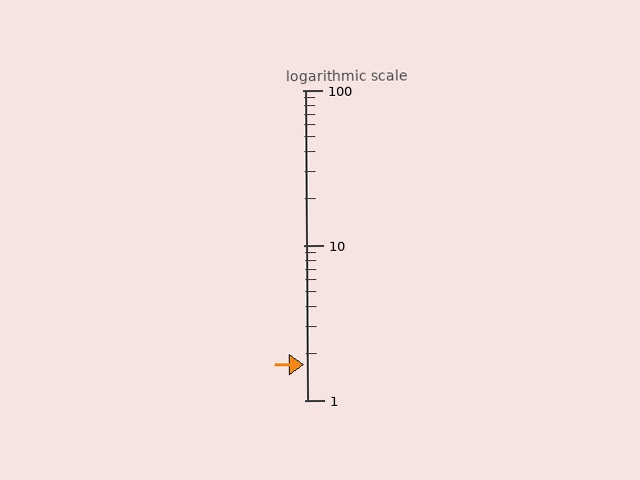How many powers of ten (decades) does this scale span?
The scale spans 2 decades, from 1 to 100.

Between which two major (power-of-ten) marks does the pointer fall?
The pointer is between 1 and 10.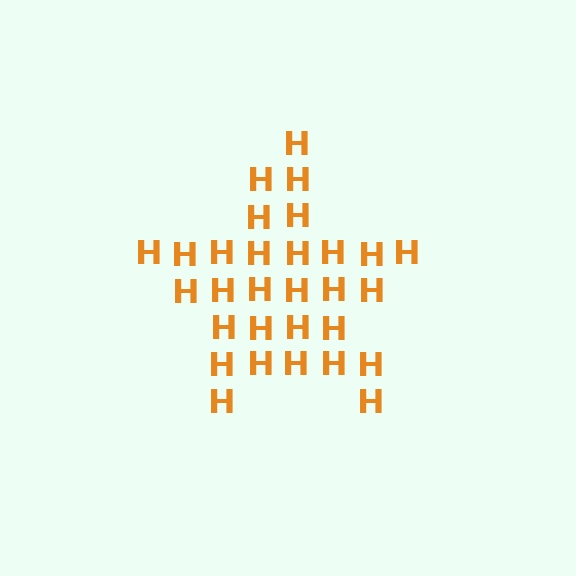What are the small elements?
The small elements are letter H's.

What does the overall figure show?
The overall figure shows a star.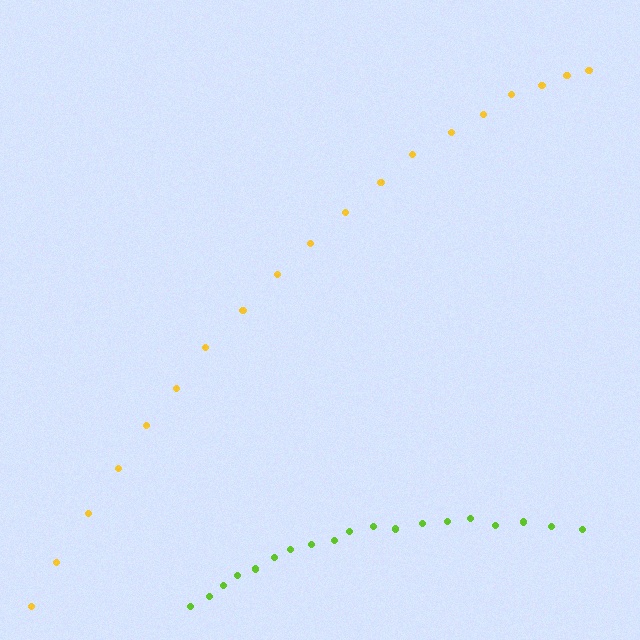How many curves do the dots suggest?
There are 2 distinct paths.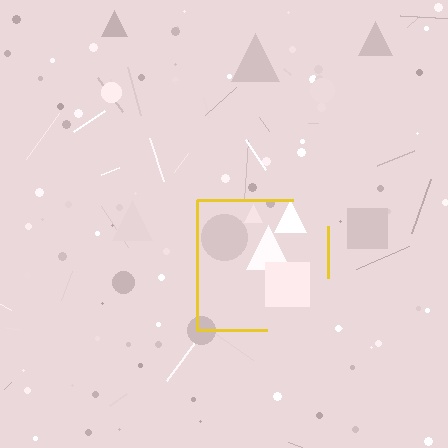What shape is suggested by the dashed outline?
The dashed outline suggests a square.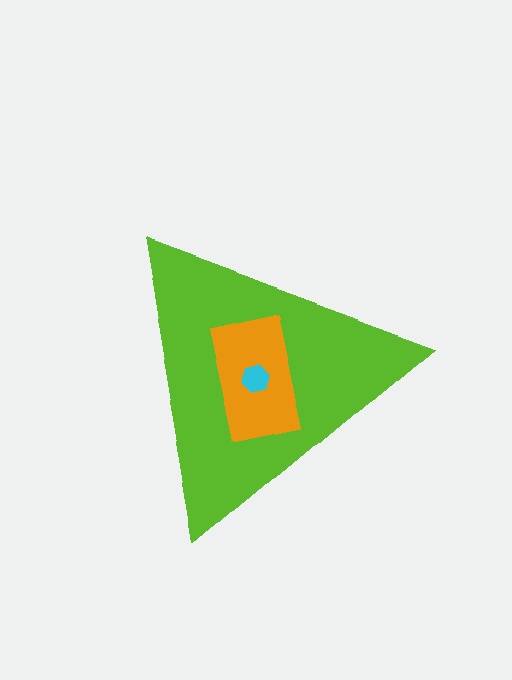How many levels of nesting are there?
3.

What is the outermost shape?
The lime triangle.